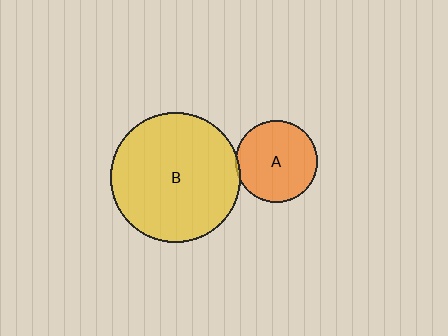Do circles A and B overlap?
Yes.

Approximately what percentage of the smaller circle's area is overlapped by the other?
Approximately 5%.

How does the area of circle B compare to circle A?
Approximately 2.5 times.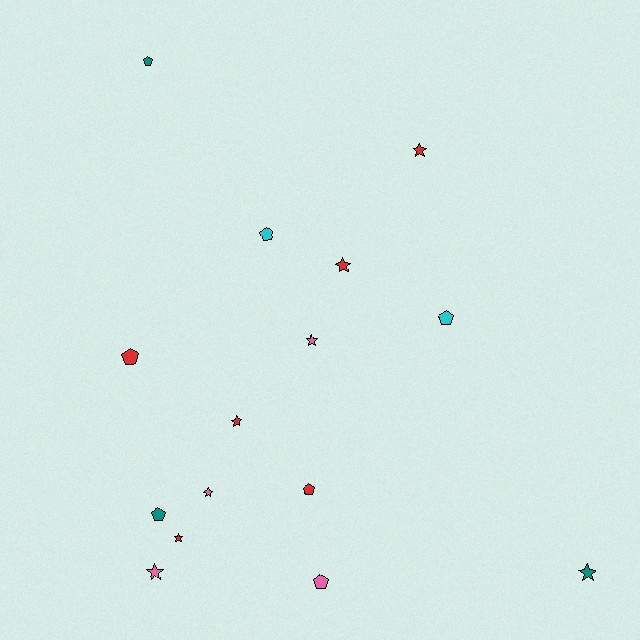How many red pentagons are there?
There are 2 red pentagons.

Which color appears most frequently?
Red, with 6 objects.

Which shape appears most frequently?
Star, with 8 objects.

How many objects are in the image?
There are 15 objects.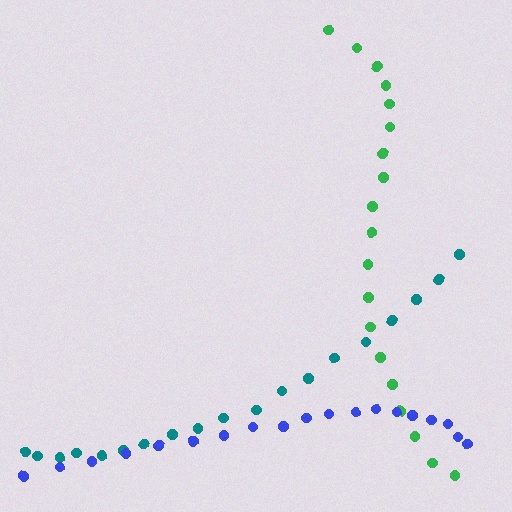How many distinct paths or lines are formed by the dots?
There are 3 distinct paths.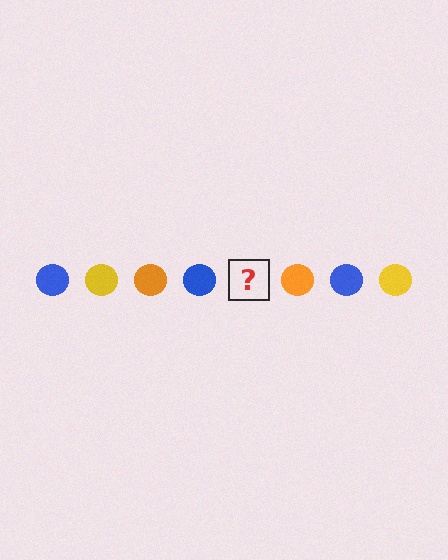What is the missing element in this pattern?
The missing element is a yellow circle.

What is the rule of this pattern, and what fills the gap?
The rule is that the pattern cycles through blue, yellow, orange circles. The gap should be filled with a yellow circle.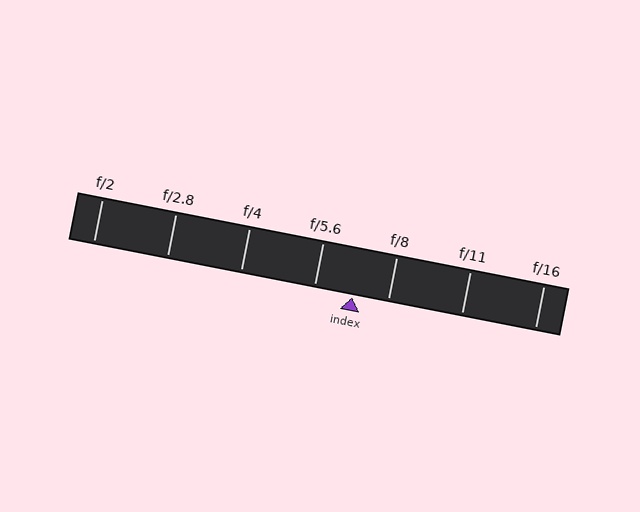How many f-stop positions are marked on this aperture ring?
There are 7 f-stop positions marked.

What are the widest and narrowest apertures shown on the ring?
The widest aperture shown is f/2 and the narrowest is f/16.